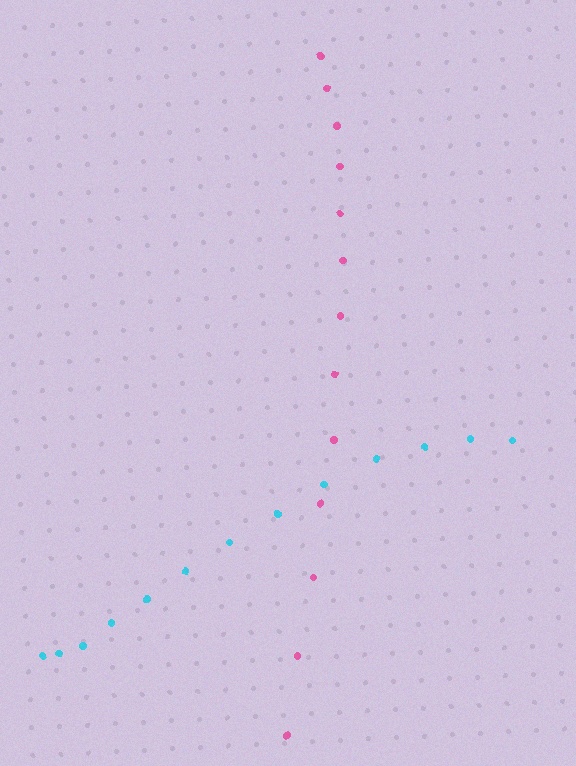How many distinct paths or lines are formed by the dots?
There are 2 distinct paths.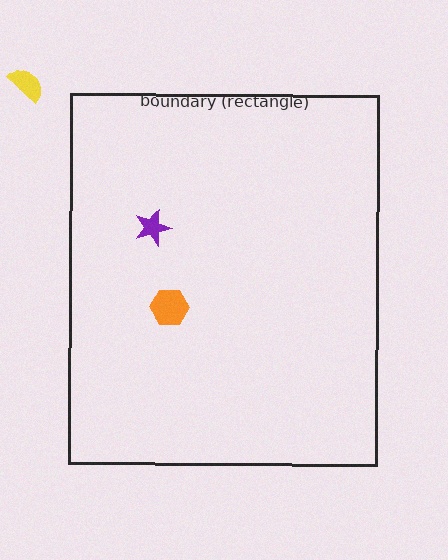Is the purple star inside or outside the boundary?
Inside.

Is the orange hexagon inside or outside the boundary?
Inside.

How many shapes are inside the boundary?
2 inside, 1 outside.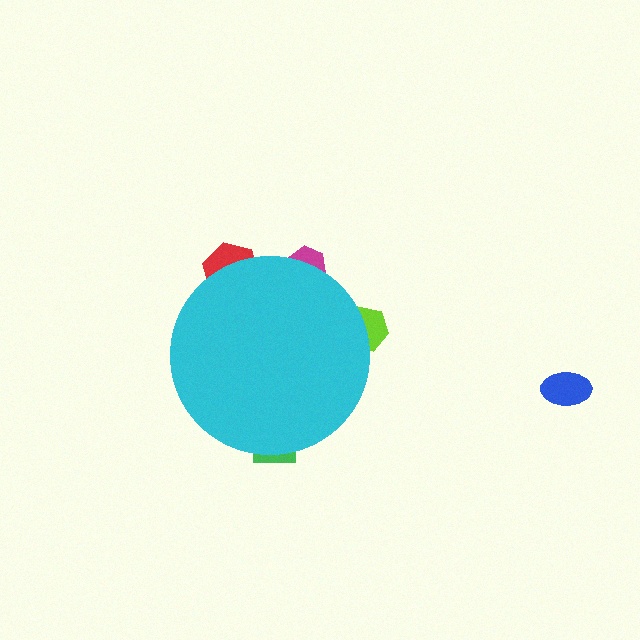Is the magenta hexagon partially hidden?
Yes, the magenta hexagon is partially hidden behind the cyan circle.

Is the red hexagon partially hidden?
Yes, the red hexagon is partially hidden behind the cyan circle.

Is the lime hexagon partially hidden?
Yes, the lime hexagon is partially hidden behind the cyan circle.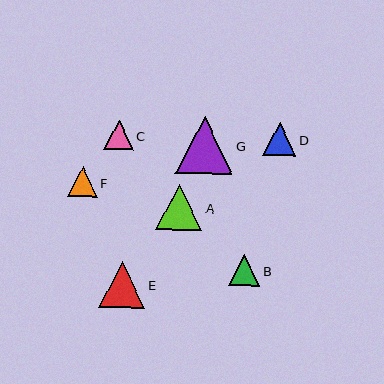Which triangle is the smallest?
Triangle C is the smallest with a size of approximately 30 pixels.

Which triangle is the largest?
Triangle G is the largest with a size of approximately 57 pixels.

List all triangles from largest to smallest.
From largest to smallest: G, A, E, D, B, F, C.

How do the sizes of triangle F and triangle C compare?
Triangle F and triangle C are approximately the same size.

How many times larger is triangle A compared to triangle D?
Triangle A is approximately 1.4 times the size of triangle D.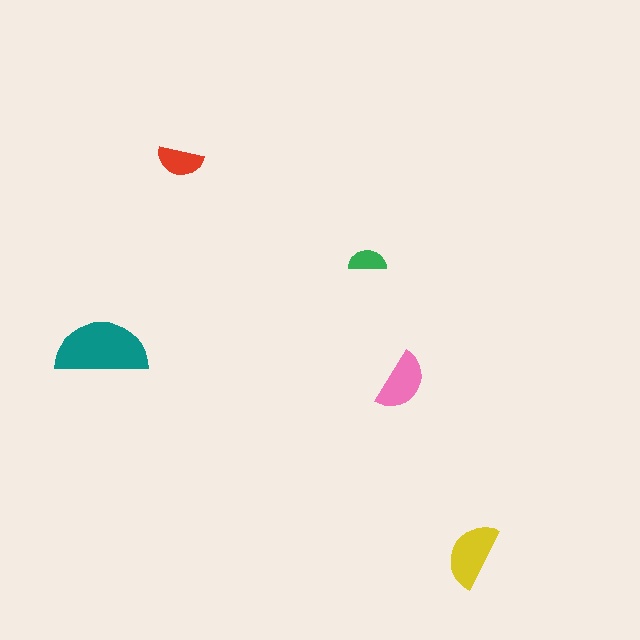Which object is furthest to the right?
The yellow semicircle is rightmost.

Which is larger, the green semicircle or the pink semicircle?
The pink one.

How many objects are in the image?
There are 5 objects in the image.